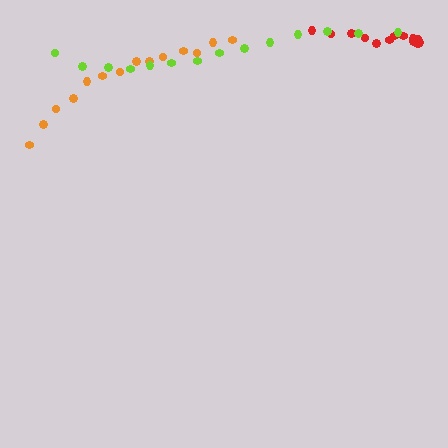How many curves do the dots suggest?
There are 3 distinct paths.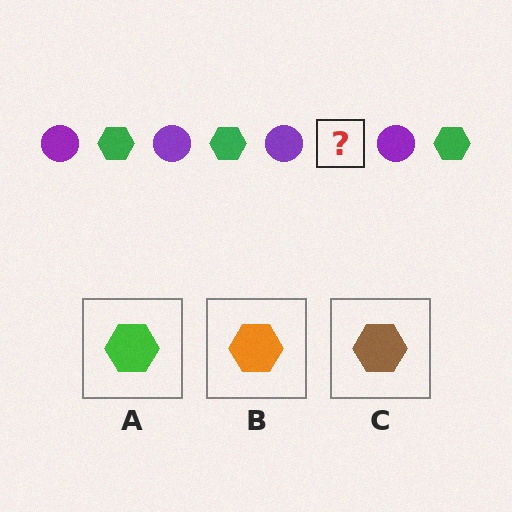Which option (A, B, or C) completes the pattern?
A.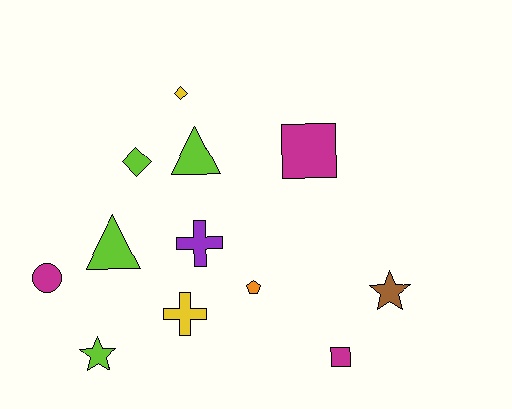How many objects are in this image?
There are 12 objects.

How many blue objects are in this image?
There are no blue objects.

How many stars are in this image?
There are 2 stars.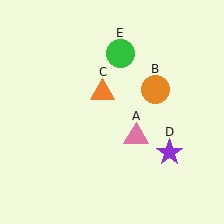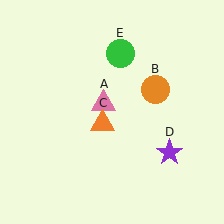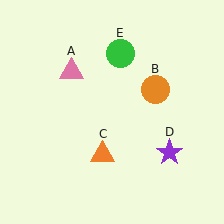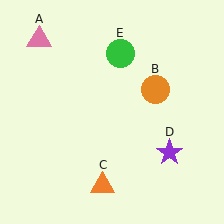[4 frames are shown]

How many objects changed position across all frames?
2 objects changed position: pink triangle (object A), orange triangle (object C).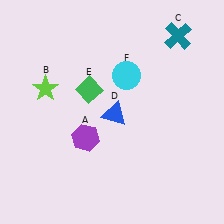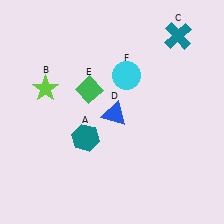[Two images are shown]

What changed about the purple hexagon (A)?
In Image 1, A is purple. In Image 2, it changed to teal.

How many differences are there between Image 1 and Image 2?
There is 1 difference between the two images.